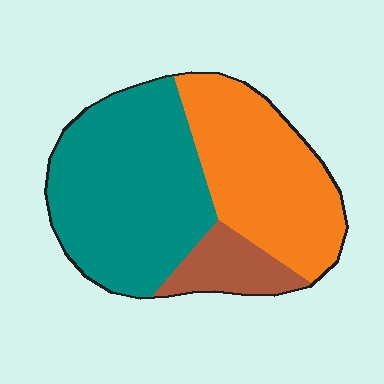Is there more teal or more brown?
Teal.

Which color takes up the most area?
Teal, at roughly 50%.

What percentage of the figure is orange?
Orange covers around 40% of the figure.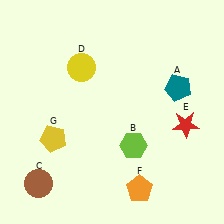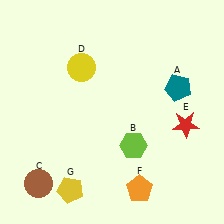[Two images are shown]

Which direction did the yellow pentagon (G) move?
The yellow pentagon (G) moved down.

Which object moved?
The yellow pentagon (G) moved down.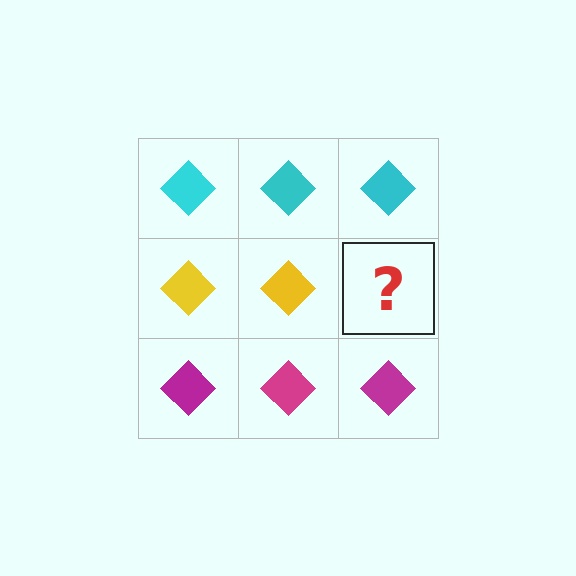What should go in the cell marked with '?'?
The missing cell should contain a yellow diamond.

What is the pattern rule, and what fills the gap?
The rule is that each row has a consistent color. The gap should be filled with a yellow diamond.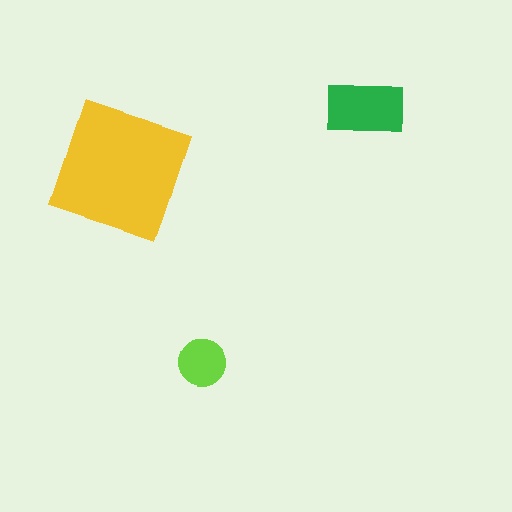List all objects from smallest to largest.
The lime circle, the green rectangle, the yellow square.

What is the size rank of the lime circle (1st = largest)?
3rd.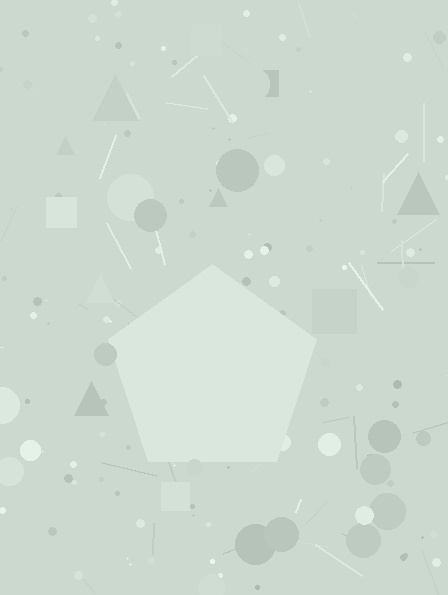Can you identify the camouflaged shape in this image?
The camouflaged shape is a pentagon.